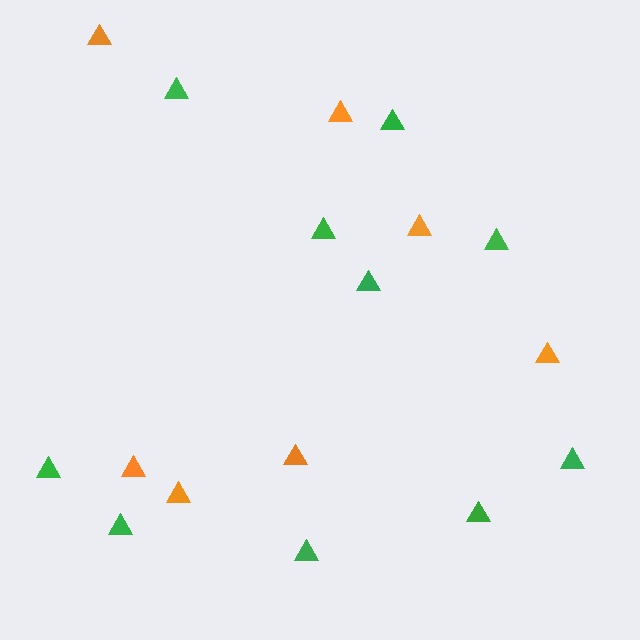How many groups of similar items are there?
There are 2 groups: one group of green triangles (10) and one group of orange triangles (7).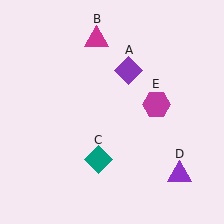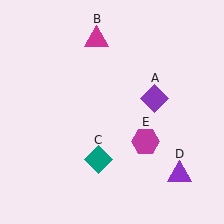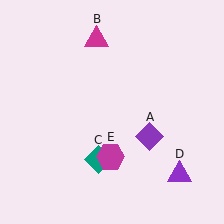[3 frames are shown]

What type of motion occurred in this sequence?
The purple diamond (object A), magenta hexagon (object E) rotated clockwise around the center of the scene.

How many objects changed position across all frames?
2 objects changed position: purple diamond (object A), magenta hexagon (object E).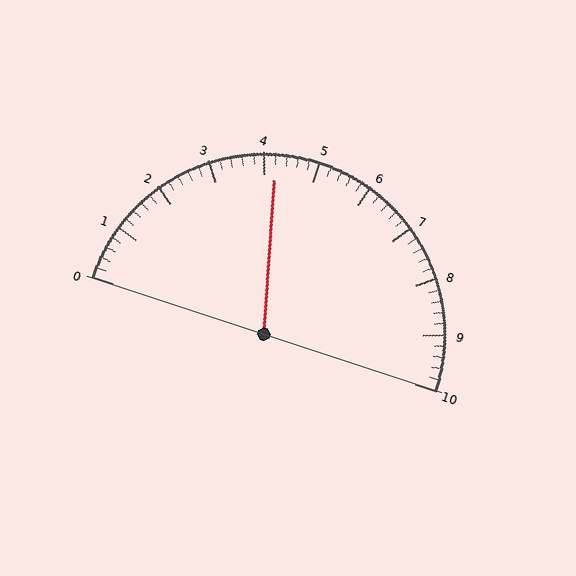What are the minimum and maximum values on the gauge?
The gauge ranges from 0 to 10.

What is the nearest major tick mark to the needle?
The nearest major tick mark is 4.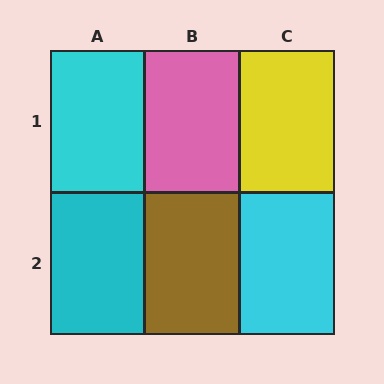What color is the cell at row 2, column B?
Brown.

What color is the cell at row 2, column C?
Cyan.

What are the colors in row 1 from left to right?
Cyan, pink, yellow.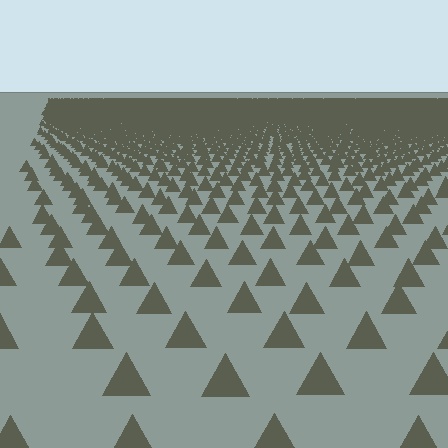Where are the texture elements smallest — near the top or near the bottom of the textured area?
Near the top.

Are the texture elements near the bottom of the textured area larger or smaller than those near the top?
Larger. Near the bottom, elements are closer to the viewer and appear at a bigger on-screen size.